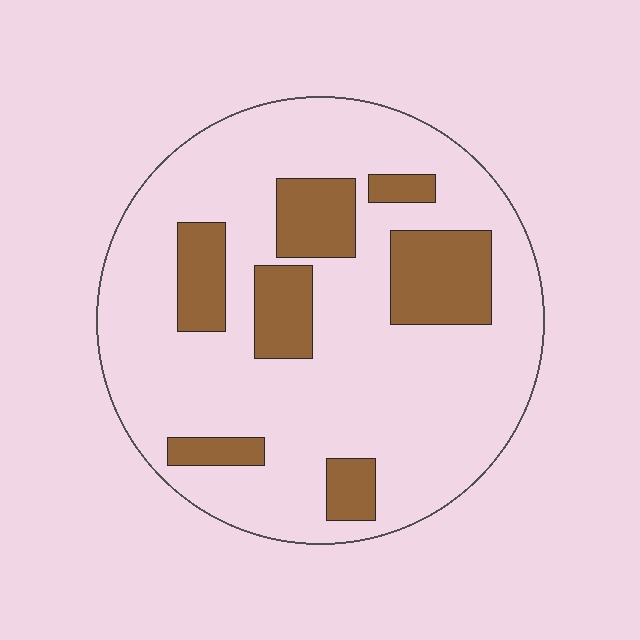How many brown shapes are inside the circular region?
7.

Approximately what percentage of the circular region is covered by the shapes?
Approximately 20%.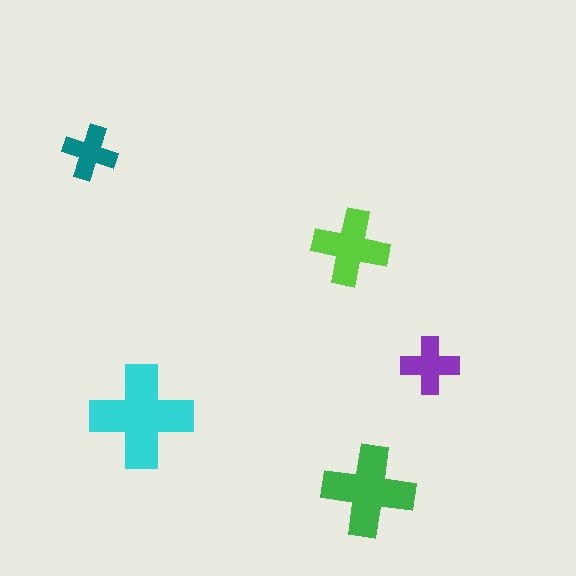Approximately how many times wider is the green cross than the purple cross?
About 1.5 times wider.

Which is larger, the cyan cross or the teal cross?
The cyan one.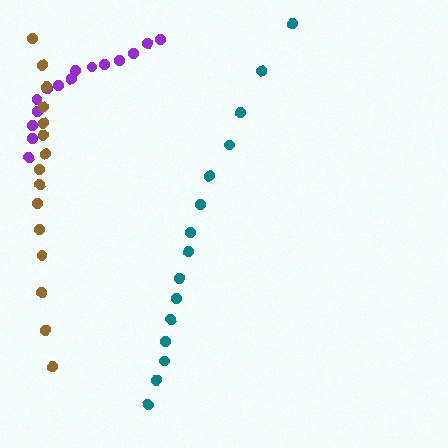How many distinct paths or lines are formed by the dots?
There are 3 distinct paths.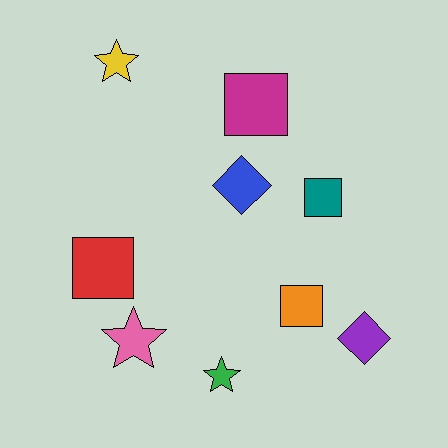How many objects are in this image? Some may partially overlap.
There are 9 objects.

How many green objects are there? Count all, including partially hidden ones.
There is 1 green object.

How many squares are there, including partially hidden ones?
There are 4 squares.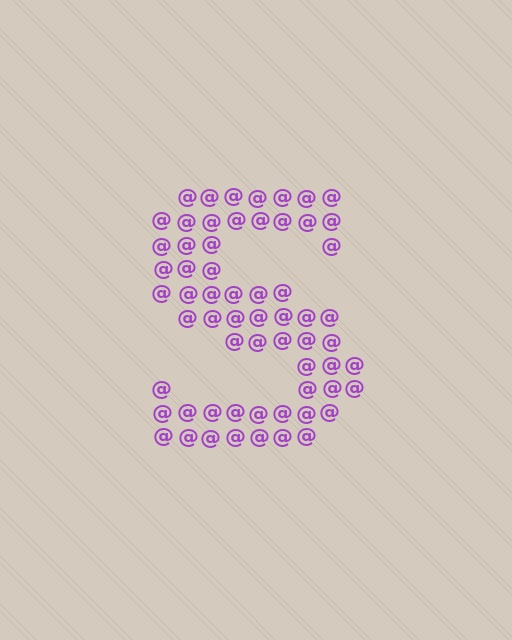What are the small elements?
The small elements are at signs.